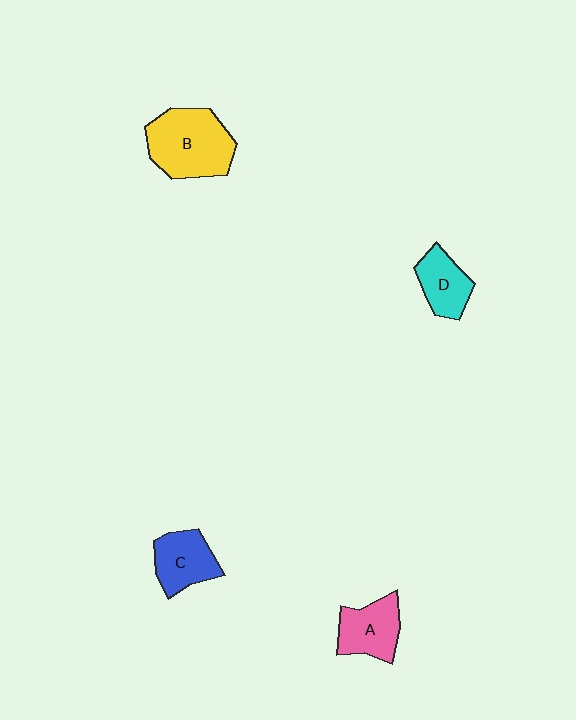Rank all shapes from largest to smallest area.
From largest to smallest: B (yellow), A (pink), C (blue), D (cyan).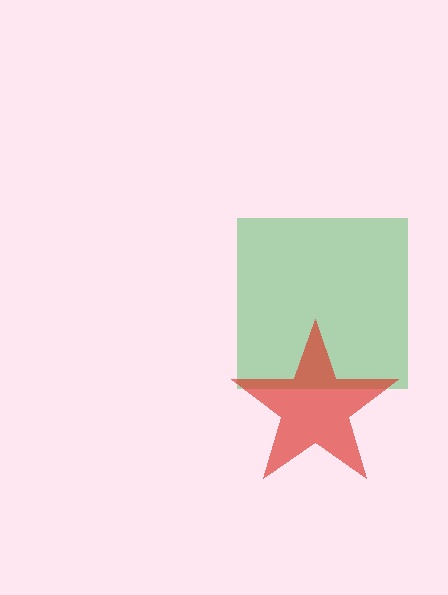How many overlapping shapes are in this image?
There are 2 overlapping shapes in the image.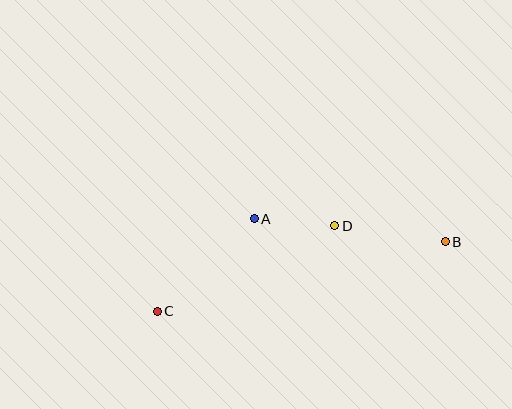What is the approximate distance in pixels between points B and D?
The distance between B and D is approximately 112 pixels.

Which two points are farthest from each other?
Points B and C are farthest from each other.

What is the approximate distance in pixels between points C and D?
The distance between C and D is approximately 197 pixels.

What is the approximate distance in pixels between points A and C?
The distance between A and C is approximately 134 pixels.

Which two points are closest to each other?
Points A and D are closest to each other.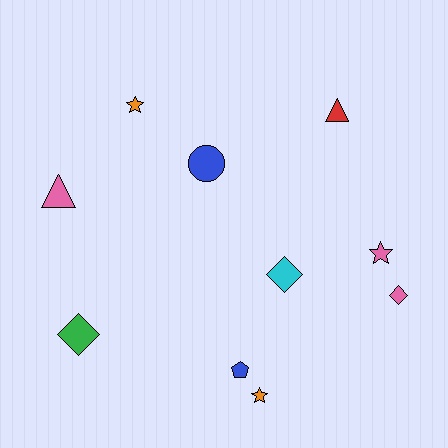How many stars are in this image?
There are 3 stars.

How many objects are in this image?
There are 10 objects.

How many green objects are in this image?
There is 1 green object.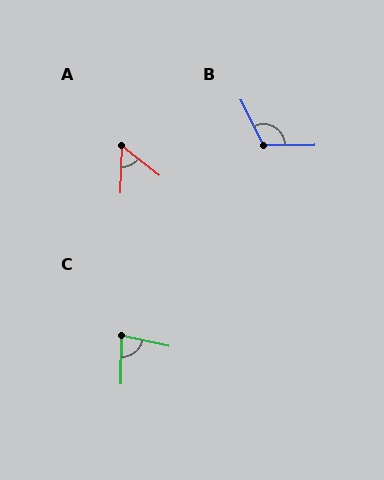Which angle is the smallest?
A, at approximately 53 degrees.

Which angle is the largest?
B, at approximately 115 degrees.